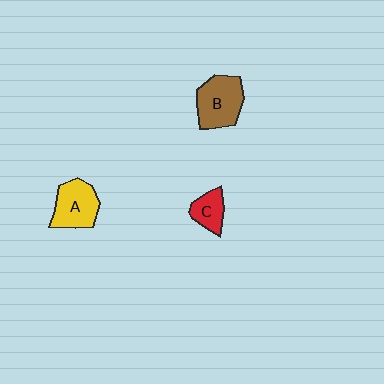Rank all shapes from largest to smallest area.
From largest to smallest: B (brown), A (yellow), C (red).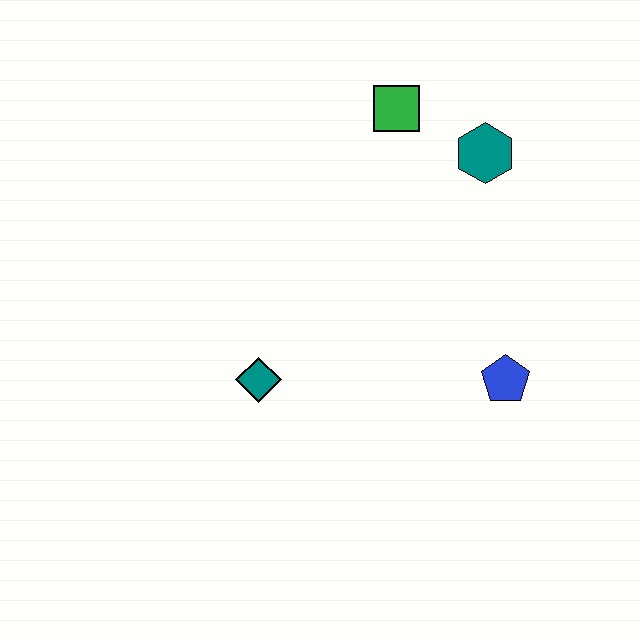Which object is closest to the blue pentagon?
The teal hexagon is closest to the blue pentagon.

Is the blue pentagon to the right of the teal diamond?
Yes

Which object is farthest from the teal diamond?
The teal hexagon is farthest from the teal diamond.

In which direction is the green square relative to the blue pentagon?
The green square is above the blue pentagon.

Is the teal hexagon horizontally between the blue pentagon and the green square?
Yes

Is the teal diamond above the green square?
No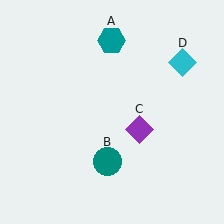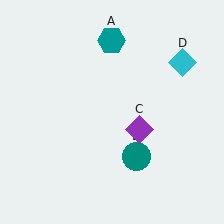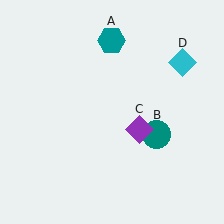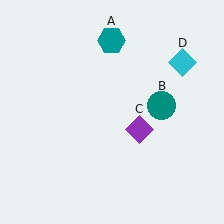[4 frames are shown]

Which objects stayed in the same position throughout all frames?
Teal hexagon (object A) and purple diamond (object C) and cyan diamond (object D) remained stationary.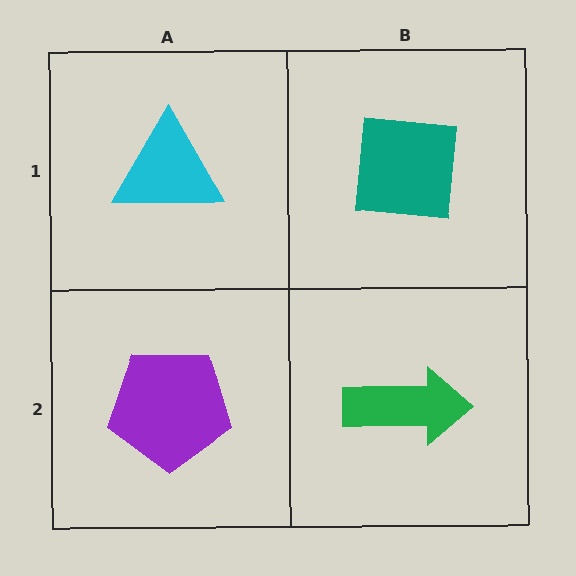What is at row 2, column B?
A green arrow.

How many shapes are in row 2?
2 shapes.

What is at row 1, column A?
A cyan triangle.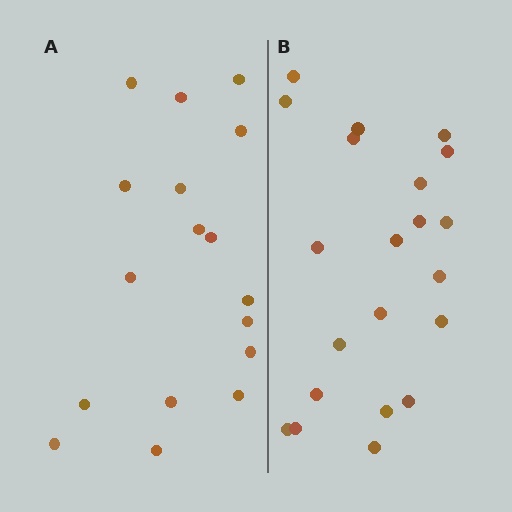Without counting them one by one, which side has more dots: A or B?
Region B (the right region) has more dots.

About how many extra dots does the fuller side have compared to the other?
Region B has about 4 more dots than region A.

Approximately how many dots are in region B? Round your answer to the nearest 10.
About 20 dots. (The exact count is 21, which rounds to 20.)